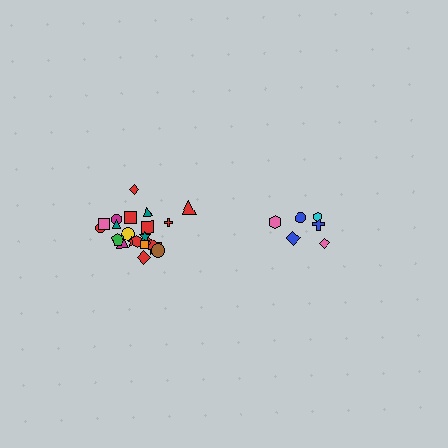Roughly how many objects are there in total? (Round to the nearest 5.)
Roughly 30 objects in total.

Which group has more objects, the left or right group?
The left group.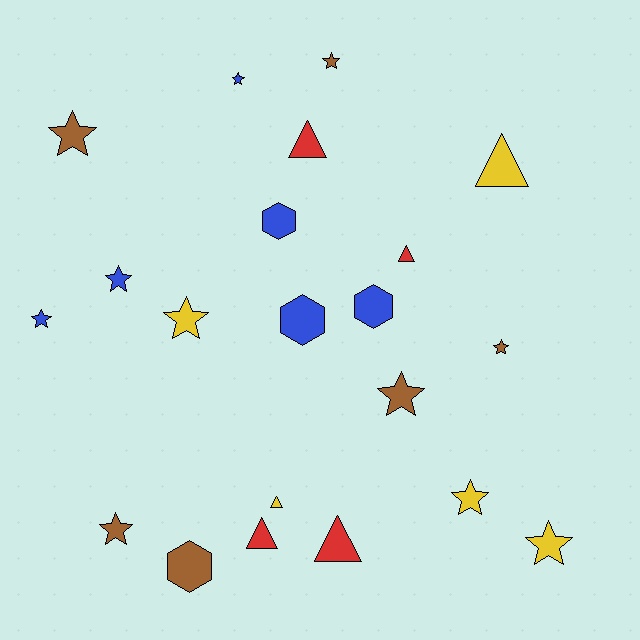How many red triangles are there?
There are 4 red triangles.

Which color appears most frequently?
Brown, with 6 objects.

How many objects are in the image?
There are 21 objects.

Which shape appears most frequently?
Star, with 11 objects.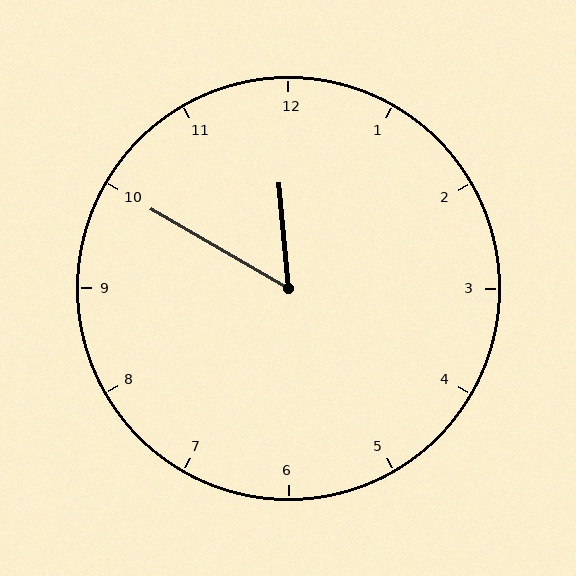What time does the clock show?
11:50.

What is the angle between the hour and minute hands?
Approximately 55 degrees.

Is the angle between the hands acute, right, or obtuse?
It is acute.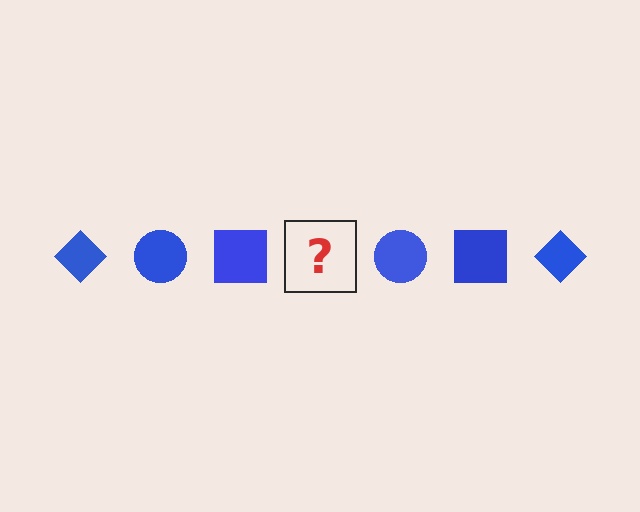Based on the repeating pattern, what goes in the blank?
The blank should be a blue diamond.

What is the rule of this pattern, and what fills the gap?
The rule is that the pattern cycles through diamond, circle, square shapes in blue. The gap should be filled with a blue diamond.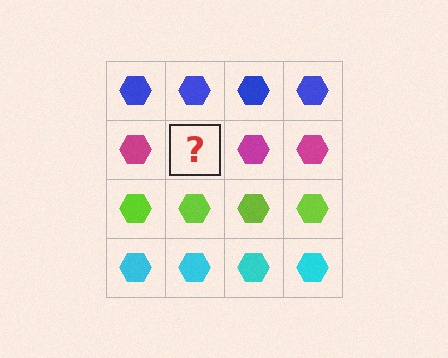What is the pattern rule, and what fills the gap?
The rule is that each row has a consistent color. The gap should be filled with a magenta hexagon.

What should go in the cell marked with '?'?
The missing cell should contain a magenta hexagon.